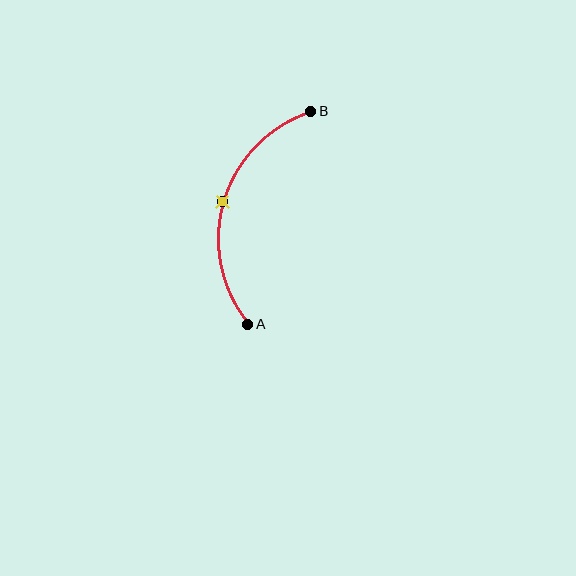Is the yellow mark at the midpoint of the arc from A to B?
Yes. The yellow mark lies on the arc at equal arc-length from both A and B — it is the arc midpoint.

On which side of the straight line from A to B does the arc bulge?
The arc bulges to the left of the straight line connecting A and B.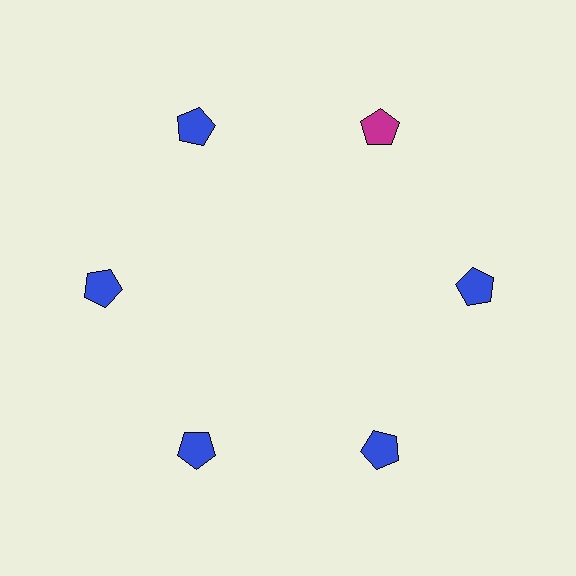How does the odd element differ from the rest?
It has a different color: magenta instead of blue.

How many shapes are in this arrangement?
There are 6 shapes arranged in a ring pattern.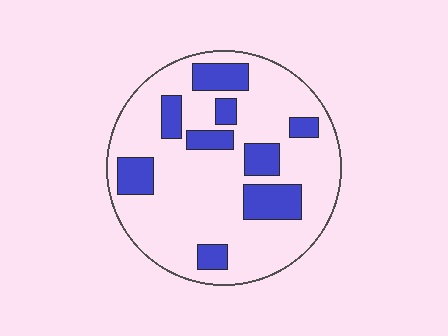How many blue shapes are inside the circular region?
9.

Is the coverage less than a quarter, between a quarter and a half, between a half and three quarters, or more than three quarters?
Less than a quarter.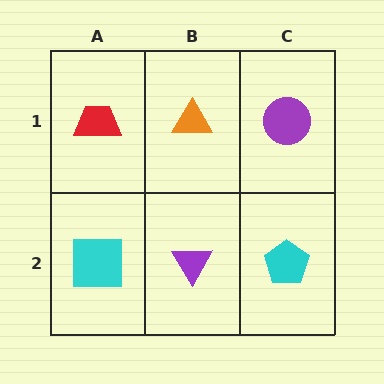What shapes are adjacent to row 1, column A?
A cyan square (row 2, column A), an orange triangle (row 1, column B).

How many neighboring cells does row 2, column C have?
2.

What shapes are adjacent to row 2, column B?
An orange triangle (row 1, column B), a cyan square (row 2, column A), a cyan pentagon (row 2, column C).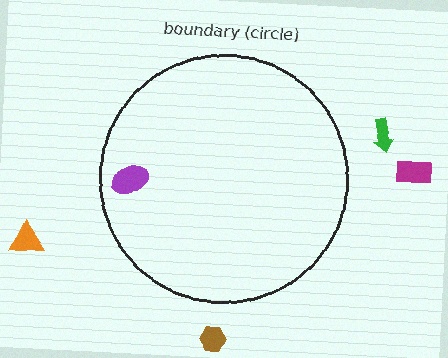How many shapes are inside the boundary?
1 inside, 4 outside.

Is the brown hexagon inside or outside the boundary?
Outside.